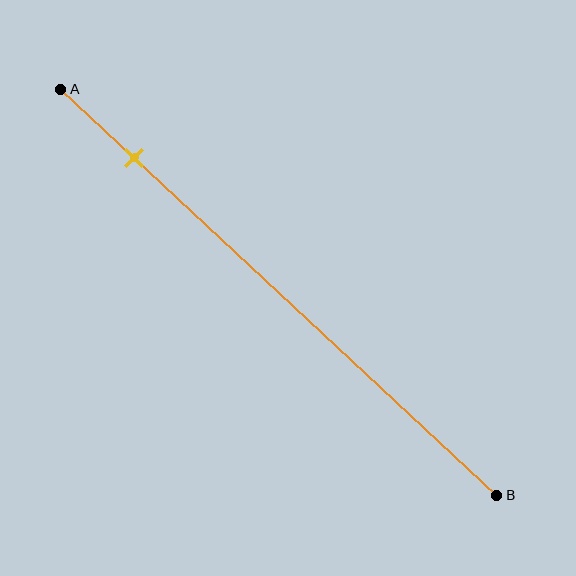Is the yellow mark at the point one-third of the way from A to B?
No, the mark is at about 15% from A, not at the 33% one-third point.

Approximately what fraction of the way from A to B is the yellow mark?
The yellow mark is approximately 15% of the way from A to B.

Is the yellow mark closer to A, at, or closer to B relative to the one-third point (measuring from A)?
The yellow mark is closer to point A than the one-third point of segment AB.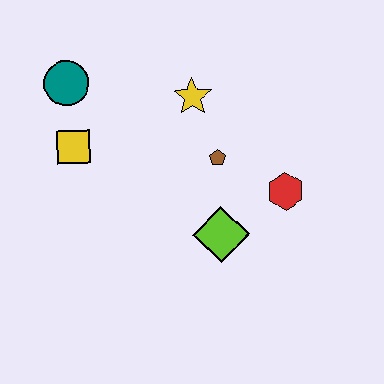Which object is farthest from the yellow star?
The lime diamond is farthest from the yellow star.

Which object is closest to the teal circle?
The yellow square is closest to the teal circle.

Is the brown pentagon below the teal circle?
Yes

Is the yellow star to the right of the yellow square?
Yes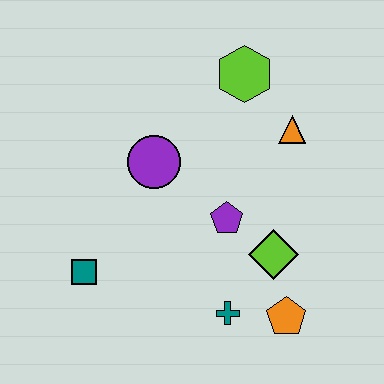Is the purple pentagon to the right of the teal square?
Yes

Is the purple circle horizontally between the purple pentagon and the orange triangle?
No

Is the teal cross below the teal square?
Yes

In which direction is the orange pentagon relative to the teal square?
The orange pentagon is to the right of the teal square.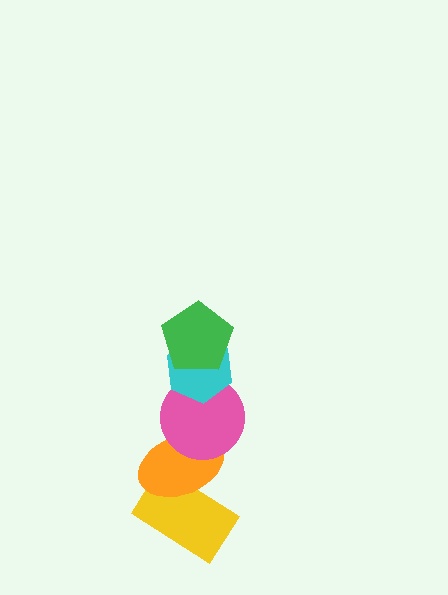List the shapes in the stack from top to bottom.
From top to bottom: the green pentagon, the cyan hexagon, the pink circle, the orange ellipse, the yellow rectangle.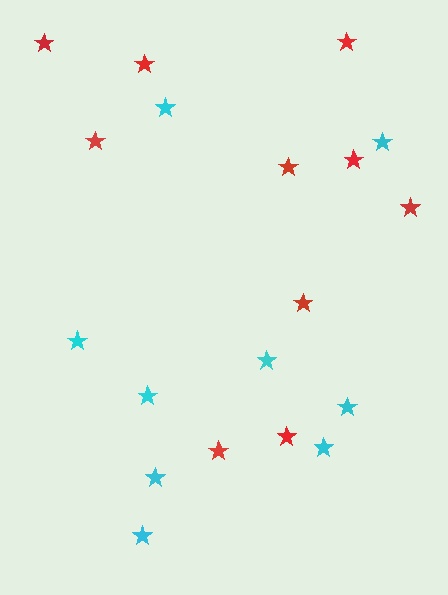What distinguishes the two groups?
There are 2 groups: one group of cyan stars (9) and one group of red stars (10).